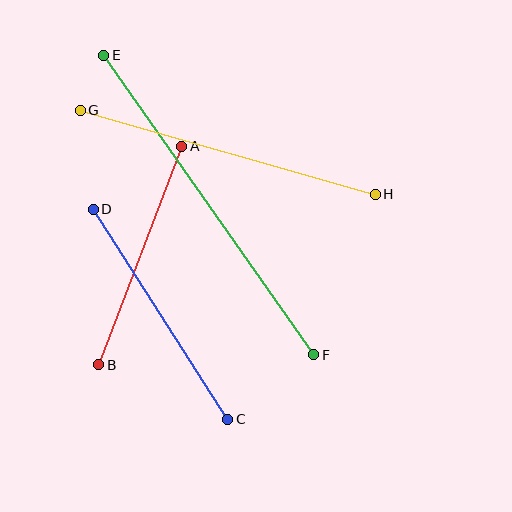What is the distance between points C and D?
The distance is approximately 249 pixels.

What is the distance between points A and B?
The distance is approximately 234 pixels.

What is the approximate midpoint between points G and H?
The midpoint is at approximately (228, 152) pixels.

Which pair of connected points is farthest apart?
Points E and F are farthest apart.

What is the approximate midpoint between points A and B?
The midpoint is at approximately (140, 256) pixels.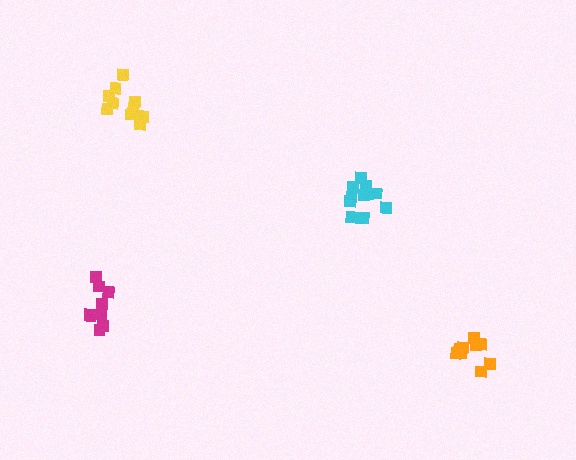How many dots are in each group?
Group 1: 11 dots, Group 2: 9 dots, Group 3: 11 dots, Group 4: 10 dots (41 total).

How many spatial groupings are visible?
There are 4 spatial groupings.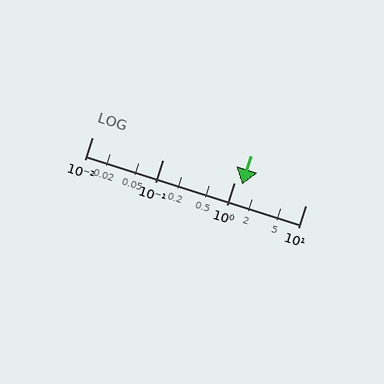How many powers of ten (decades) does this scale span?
The scale spans 3 decades, from 0.01 to 10.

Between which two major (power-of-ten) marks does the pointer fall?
The pointer is between 1 and 10.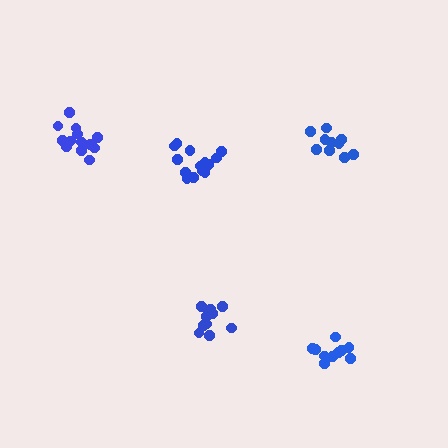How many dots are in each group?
Group 1: 11 dots, Group 2: 10 dots, Group 3: 14 dots, Group 4: 10 dots, Group 5: 13 dots (58 total).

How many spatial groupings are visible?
There are 5 spatial groupings.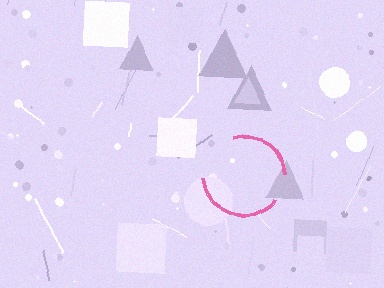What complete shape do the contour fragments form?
The contour fragments form a circle.